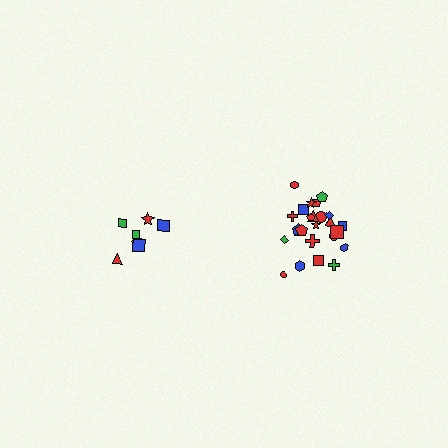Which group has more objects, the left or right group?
The right group.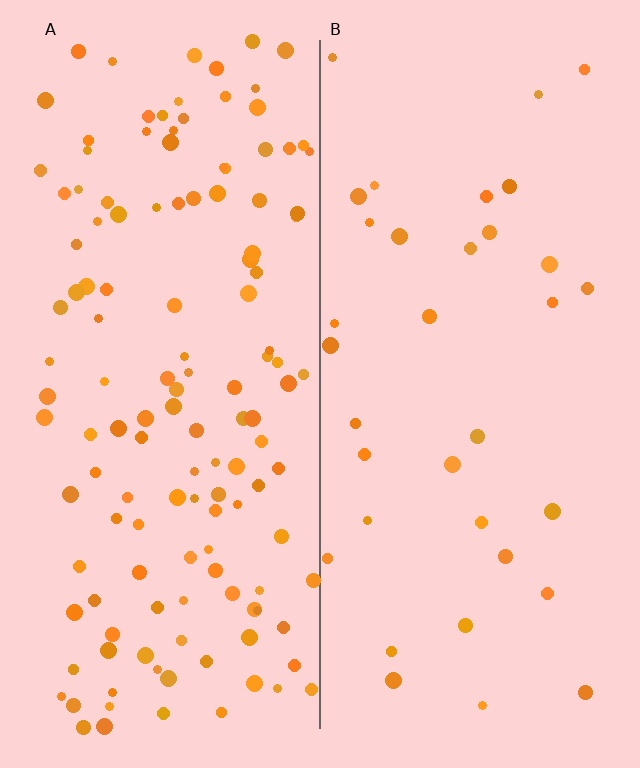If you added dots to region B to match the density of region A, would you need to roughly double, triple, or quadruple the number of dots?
Approximately quadruple.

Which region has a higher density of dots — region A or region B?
A (the left).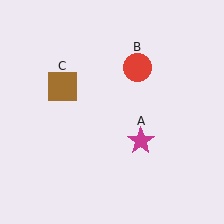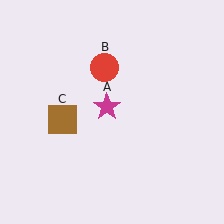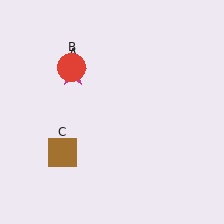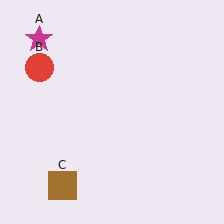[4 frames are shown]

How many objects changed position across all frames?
3 objects changed position: magenta star (object A), red circle (object B), brown square (object C).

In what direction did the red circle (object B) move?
The red circle (object B) moved left.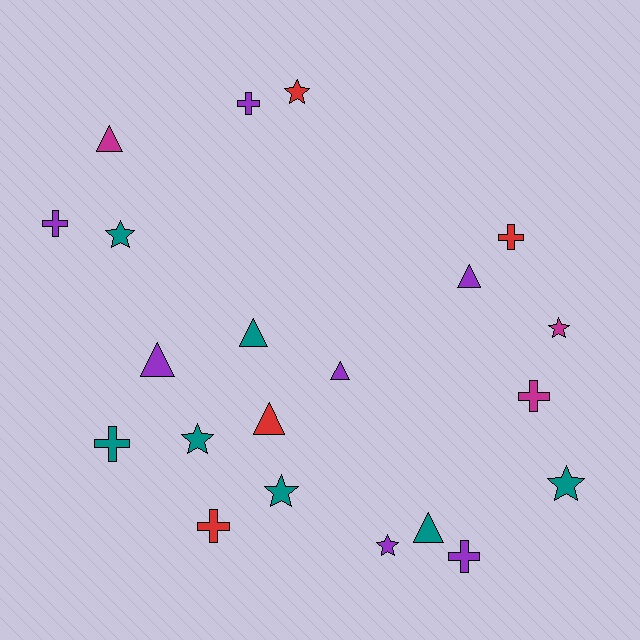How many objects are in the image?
There are 21 objects.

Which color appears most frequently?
Purple, with 7 objects.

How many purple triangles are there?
There are 3 purple triangles.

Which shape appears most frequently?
Star, with 7 objects.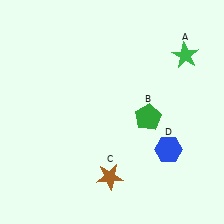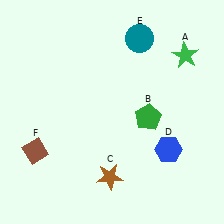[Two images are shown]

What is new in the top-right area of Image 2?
A teal circle (E) was added in the top-right area of Image 2.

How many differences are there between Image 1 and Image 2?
There are 2 differences between the two images.